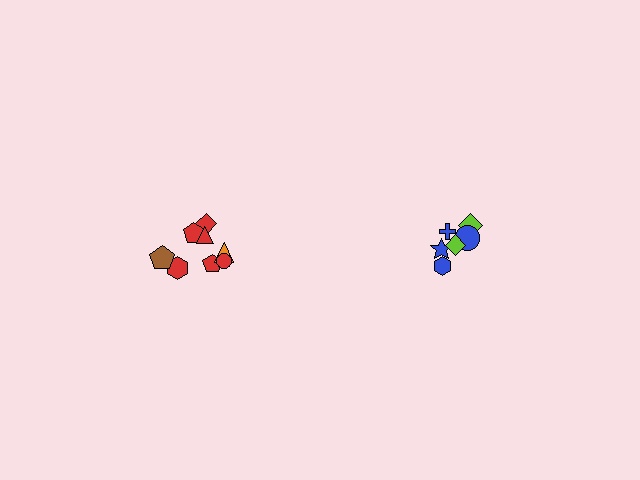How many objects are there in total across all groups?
There are 14 objects.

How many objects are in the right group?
There are 6 objects.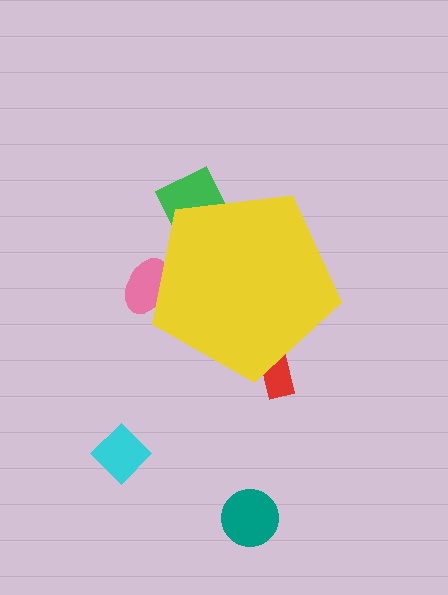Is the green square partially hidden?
Yes, the green square is partially hidden behind the yellow pentagon.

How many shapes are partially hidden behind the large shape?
3 shapes are partially hidden.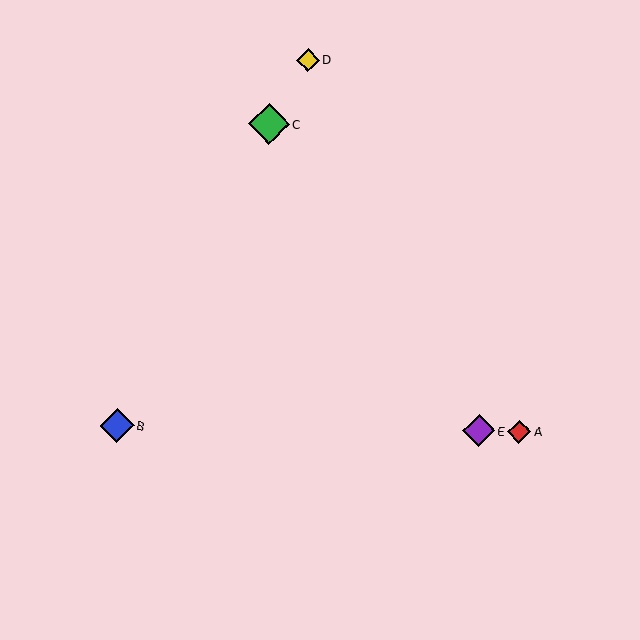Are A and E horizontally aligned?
Yes, both are at y≈432.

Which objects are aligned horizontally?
Objects A, B, E are aligned horizontally.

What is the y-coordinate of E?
Object E is at y≈431.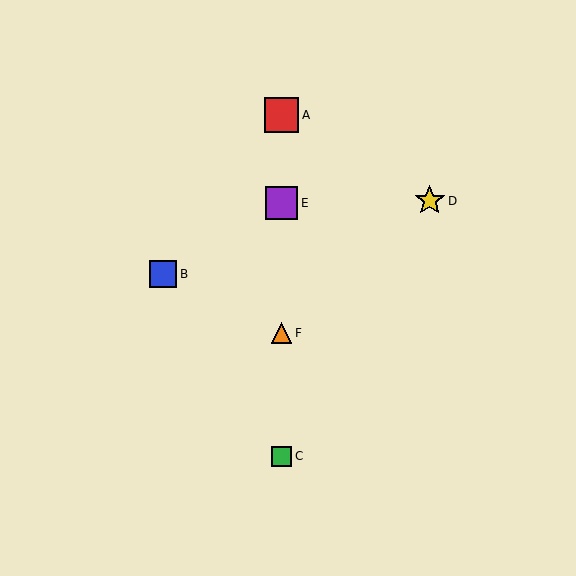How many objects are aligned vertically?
4 objects (A, C, E, F) are aligned vertically.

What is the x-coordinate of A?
Object A is at x≈282.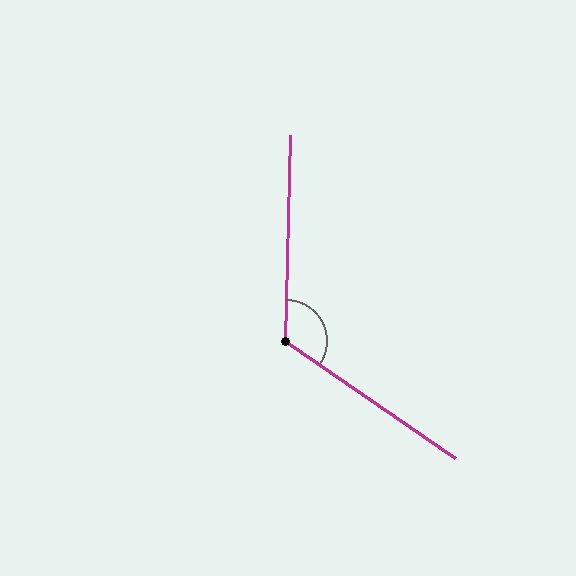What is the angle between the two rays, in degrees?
Approximately 123 degrees.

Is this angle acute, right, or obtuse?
It is obtuse.